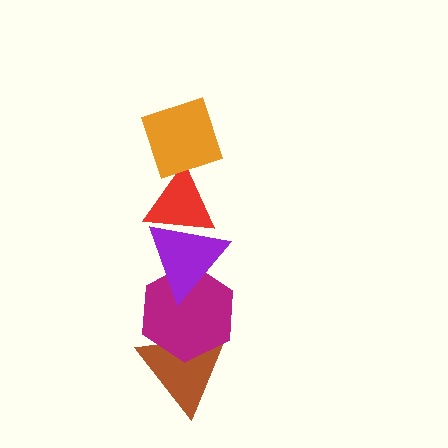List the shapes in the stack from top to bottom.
From top to bottom: the orange diamond, the red triangle, the purple triangle, the magenta hexagon, the brown triangle.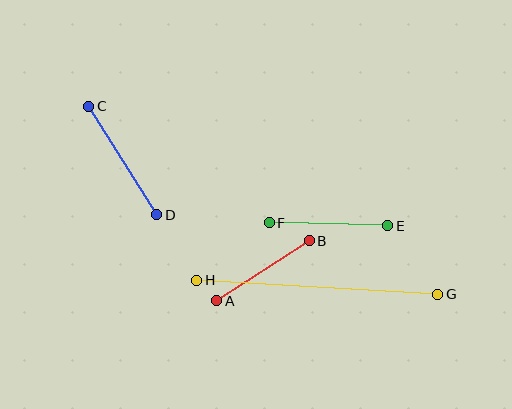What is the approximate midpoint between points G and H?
The midpoint is at approximately (317, 287) pixels.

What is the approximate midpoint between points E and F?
The midpoint is at approximately (329, 224) pixels.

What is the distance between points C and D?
The distance is approximately 128 pixels.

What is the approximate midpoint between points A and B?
The midpoint is at approximately (263, 271) pixels.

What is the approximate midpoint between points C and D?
The midpoint is at approximately (123, 160) pixels.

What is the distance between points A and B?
The distance is approximately 110 pixels.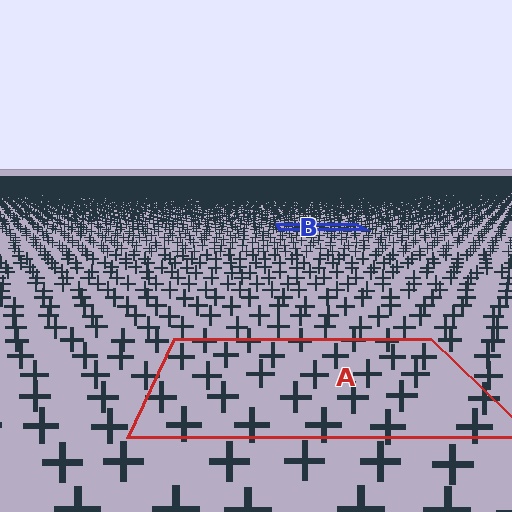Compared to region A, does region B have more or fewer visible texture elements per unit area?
Region B has more texture elements per unit area — they are packed more densely because it is farther away.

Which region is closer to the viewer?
Region A is closer. The texture elements there are larger and more spread out.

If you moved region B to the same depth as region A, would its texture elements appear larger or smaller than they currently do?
They would appear larger. At a closer depth, the same texture elements are projected at a bigger on-screen size.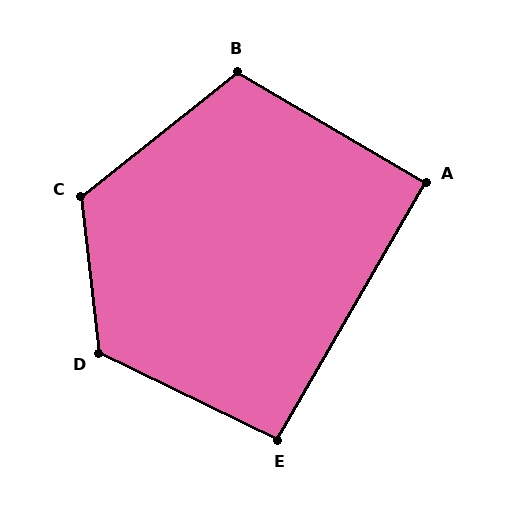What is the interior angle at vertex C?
Approximately 122 degrees (obtuse).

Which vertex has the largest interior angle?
D, at approximately 122 degrees.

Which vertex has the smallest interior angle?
A, at approximately 91 degrees.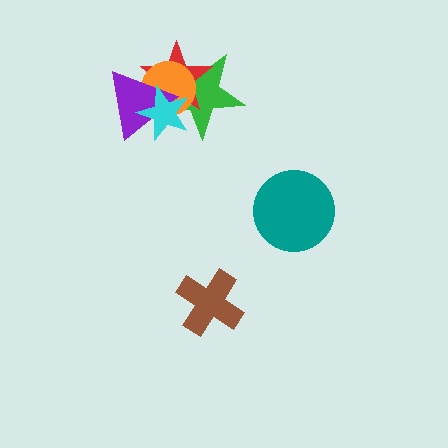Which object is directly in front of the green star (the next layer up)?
The red star is directly in front of the green star.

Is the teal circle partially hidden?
No, no other shape covers it.